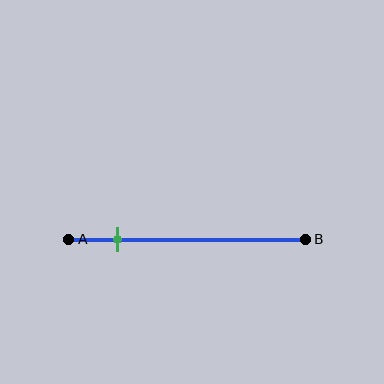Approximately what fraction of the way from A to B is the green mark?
The green mark is approximately 20% of the way from A to B.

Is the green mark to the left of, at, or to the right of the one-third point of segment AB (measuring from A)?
The green mark is to the left of the one-third point of segment AB.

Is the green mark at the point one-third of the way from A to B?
No, the mark is at about 20% from A, not at the 33% one-third point.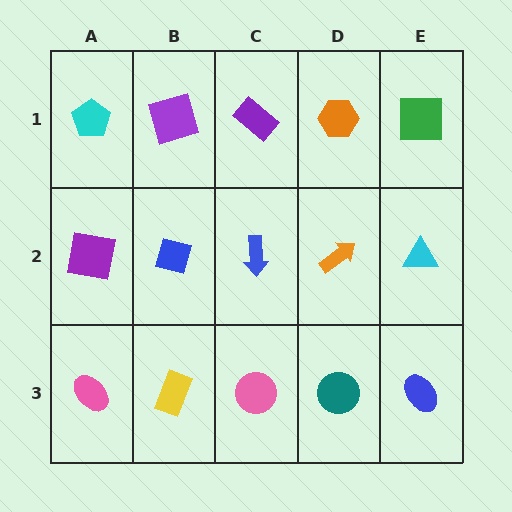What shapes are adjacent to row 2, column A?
A cyan pentagon (row 1, column A), a pink ellipse (row 3, column A), a blue diamond (row 2, column B).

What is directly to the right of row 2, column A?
A blue diamond.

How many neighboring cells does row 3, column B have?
3.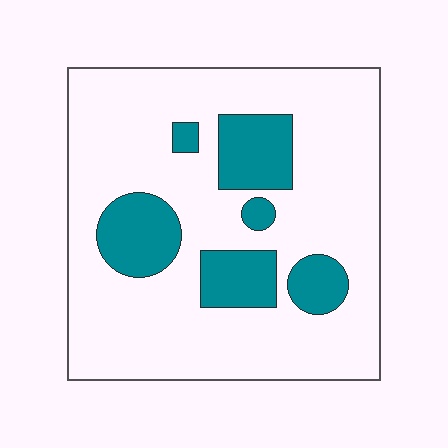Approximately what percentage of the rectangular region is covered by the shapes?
Approximately 20%.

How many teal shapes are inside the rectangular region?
6.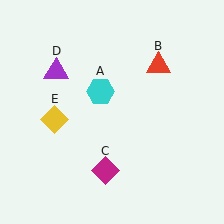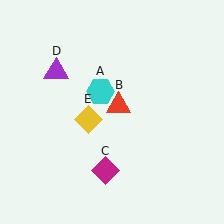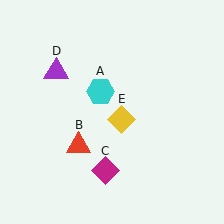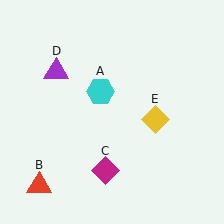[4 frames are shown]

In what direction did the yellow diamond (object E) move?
The yellow diamond (object E) moved right.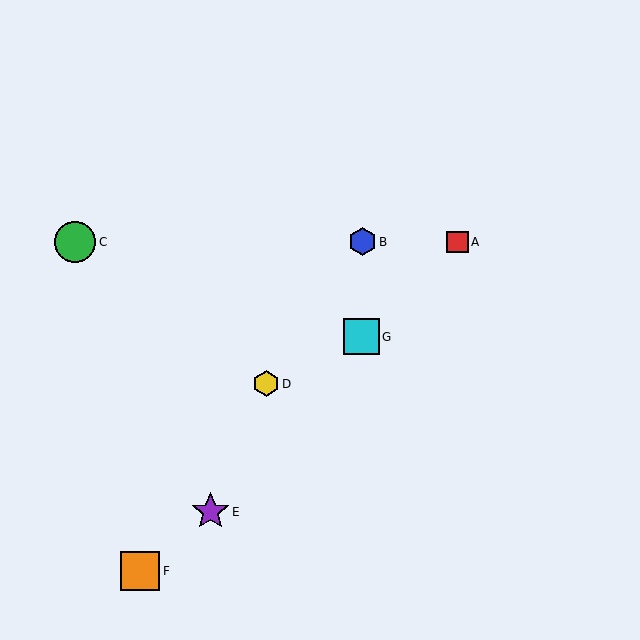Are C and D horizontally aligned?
No, C is at y≈242 and D is at y≈384.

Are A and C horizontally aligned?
Yes, both are at y≈242.